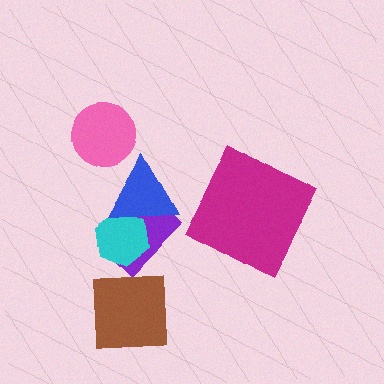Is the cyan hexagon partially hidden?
Yes, it is partially covered by another shape.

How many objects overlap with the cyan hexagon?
2 objects overlap with the cyan hexagon.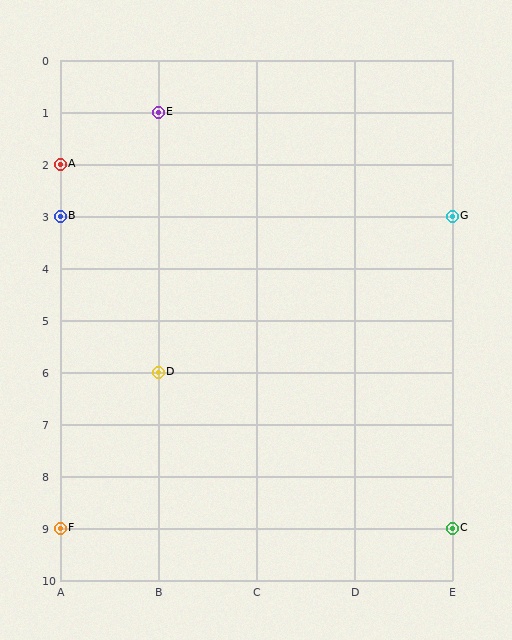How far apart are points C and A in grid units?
Points C and A are 4 columns and 7 rows apart (about 8.1 grid units diagonally).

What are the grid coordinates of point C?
Point C is at grid coordinates (E, 9).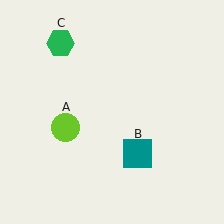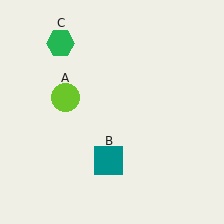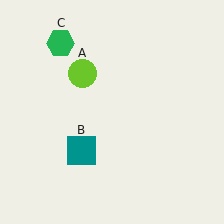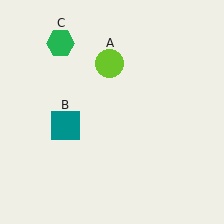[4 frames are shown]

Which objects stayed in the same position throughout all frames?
Green hexagon (object C) remained stationary.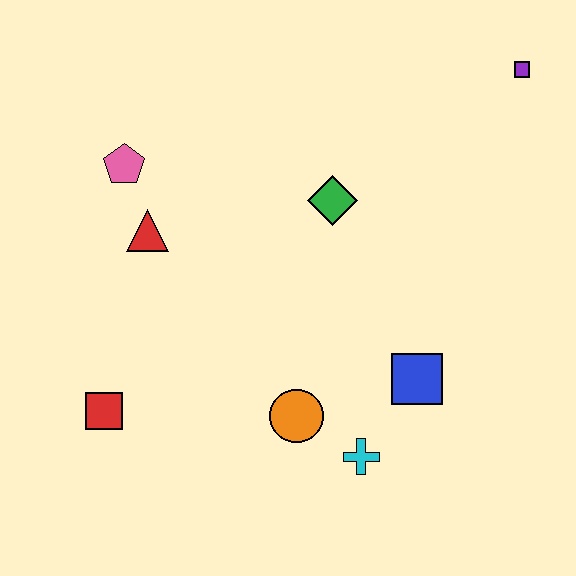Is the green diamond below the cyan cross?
No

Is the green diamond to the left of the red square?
No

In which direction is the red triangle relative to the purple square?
The red triangle is to the left of the purple square.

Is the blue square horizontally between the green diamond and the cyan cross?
No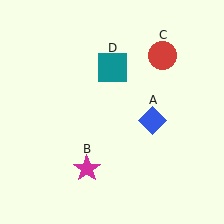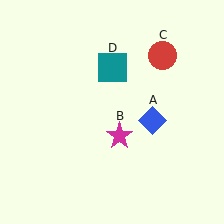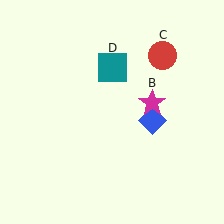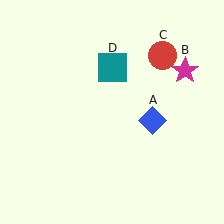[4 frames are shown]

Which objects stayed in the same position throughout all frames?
Blue diamond (object A) and red circle (object C) and teal square (object D) remained stationary.